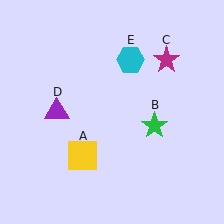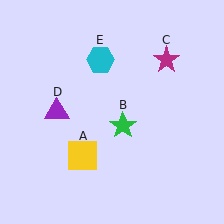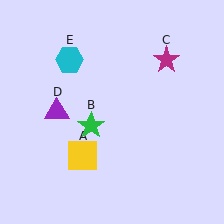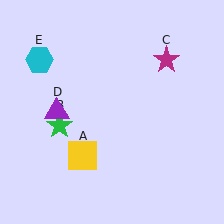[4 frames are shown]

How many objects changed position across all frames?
2 objects changed position: green star (object B), cyan hexagon (object E).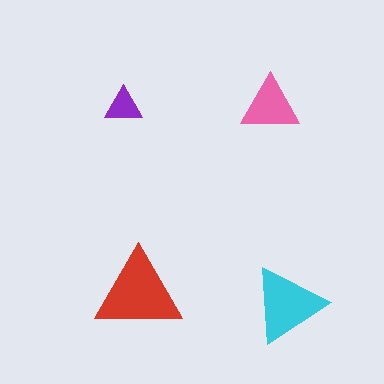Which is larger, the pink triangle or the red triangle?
The red one.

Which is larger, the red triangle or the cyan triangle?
The red one.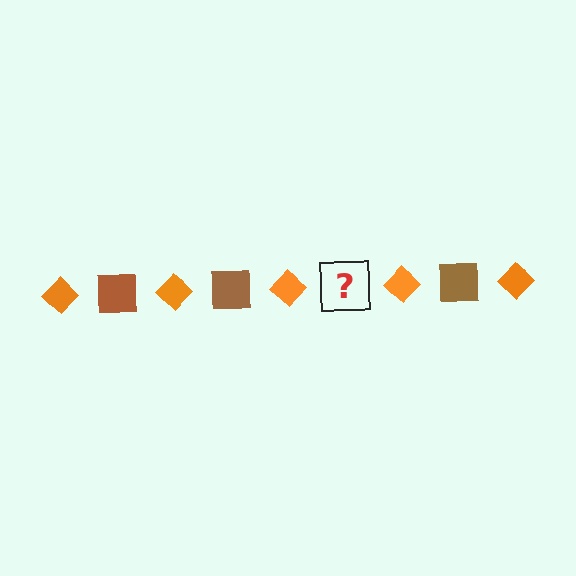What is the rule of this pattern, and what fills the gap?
The rule is that the pattern alternates between orange diamond and brown square. The gap should be filled with a brown square.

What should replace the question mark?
The question mark should be replaced with a brown square.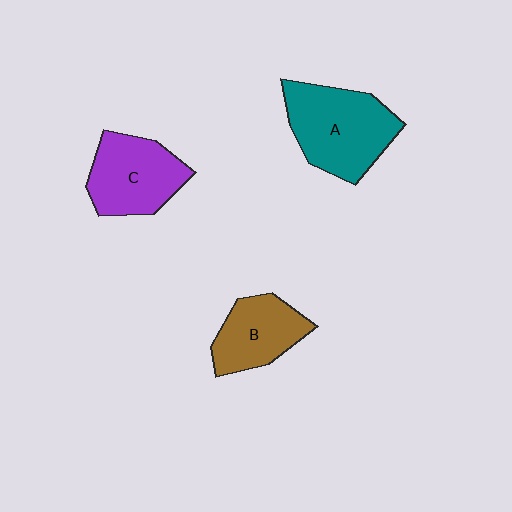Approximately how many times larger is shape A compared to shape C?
Approximately 1.2 times.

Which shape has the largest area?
Shape A (teal).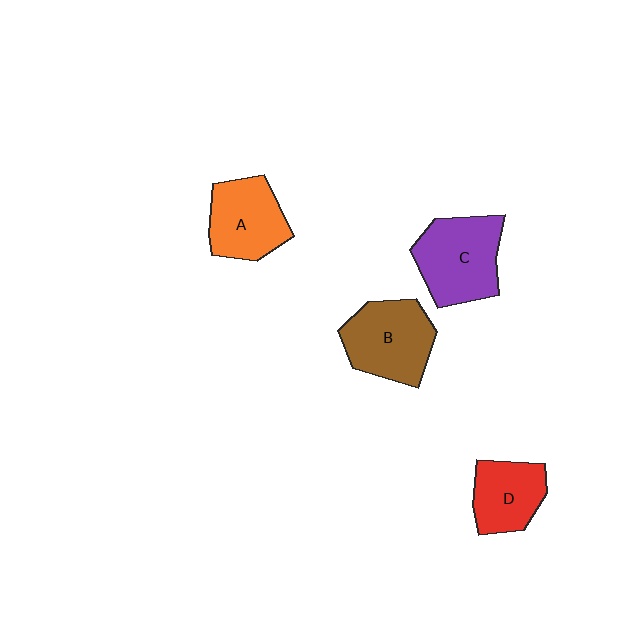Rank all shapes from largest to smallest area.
From largest to smallest: C (purple), B (brown), A (orange), D (red).